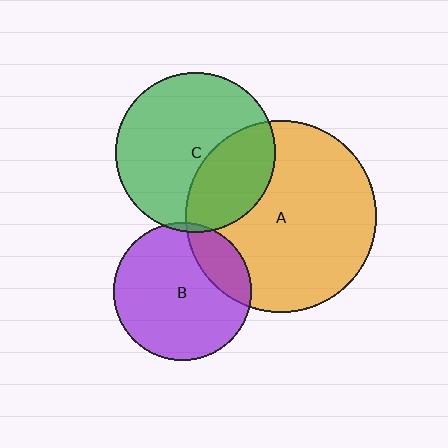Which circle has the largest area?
Circle A (orange).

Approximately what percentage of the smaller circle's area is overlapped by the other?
Approximately 20%.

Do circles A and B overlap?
Yes.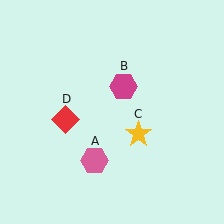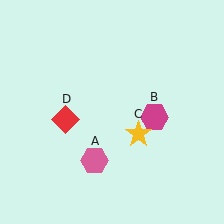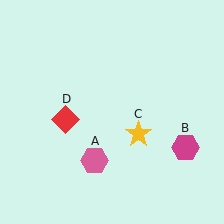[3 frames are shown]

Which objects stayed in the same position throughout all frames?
Pink hexagon (object A) and yellow star (object C) and red diamond (object D) remained stationary.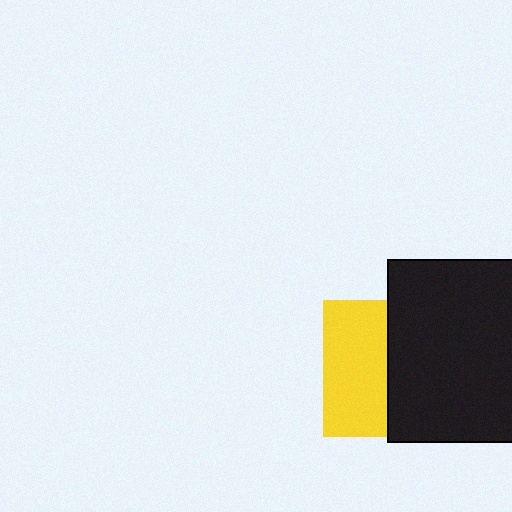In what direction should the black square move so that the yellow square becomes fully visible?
The black square should move right. That is the shortest direction to clear the overlap and leave the yellow square fully visible.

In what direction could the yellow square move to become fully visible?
The yellow square could move left. That would shift it out from behind the black square entirely.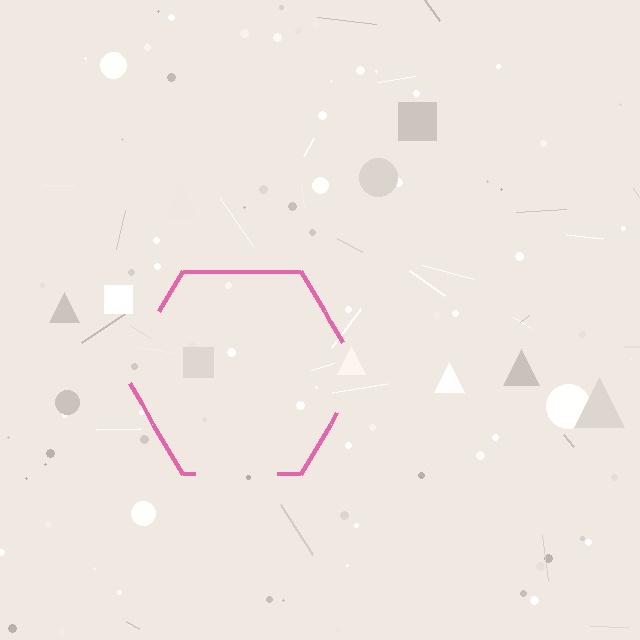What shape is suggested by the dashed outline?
The dashed outline suggests a hexagon.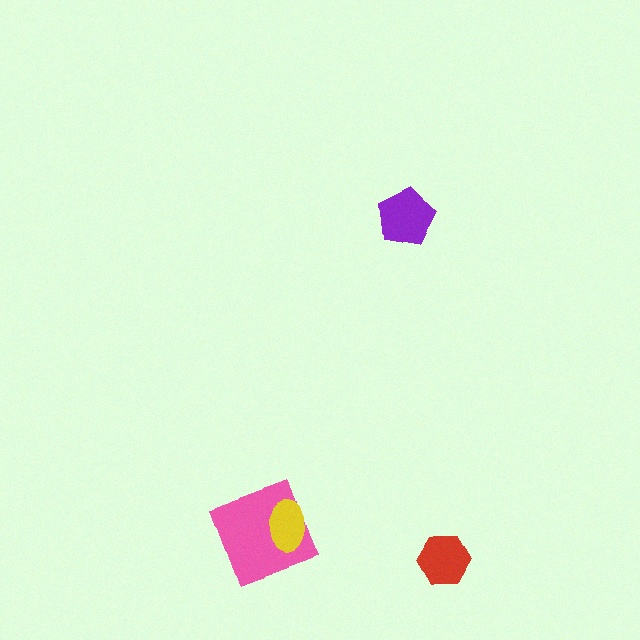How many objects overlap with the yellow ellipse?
1 object overlaps with the yellow ellipse.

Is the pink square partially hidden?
Yes, it is partially covered by another shape.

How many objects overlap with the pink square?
1 object overlaps with the pink square.